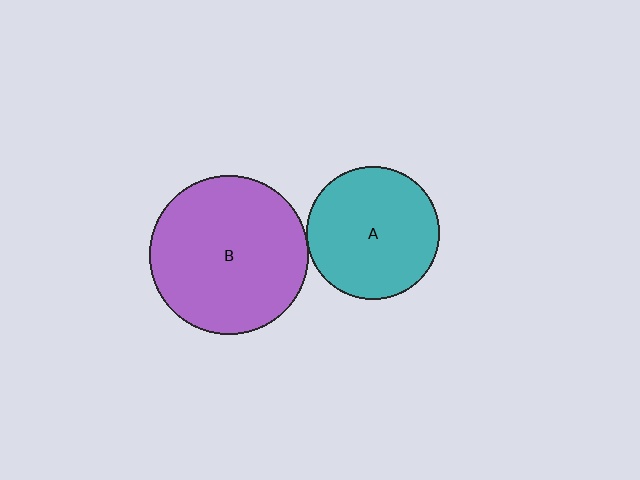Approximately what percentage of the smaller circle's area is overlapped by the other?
Approximately 5%.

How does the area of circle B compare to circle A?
Approximately 1.4 times.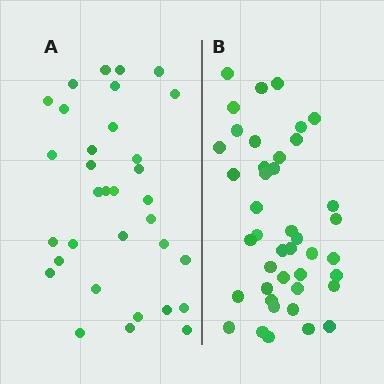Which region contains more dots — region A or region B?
Region B (the right region) has more dots.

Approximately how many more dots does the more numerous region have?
Region B has roughly 8 or so more dots than region A.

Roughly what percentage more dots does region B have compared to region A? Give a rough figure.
About 25% more.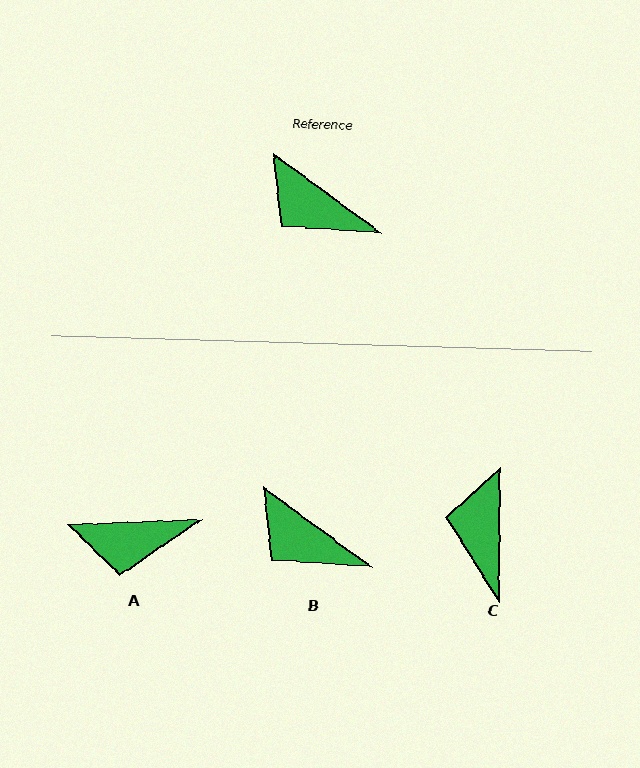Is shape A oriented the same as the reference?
No, it is off by about 39 degrees.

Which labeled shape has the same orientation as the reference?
B.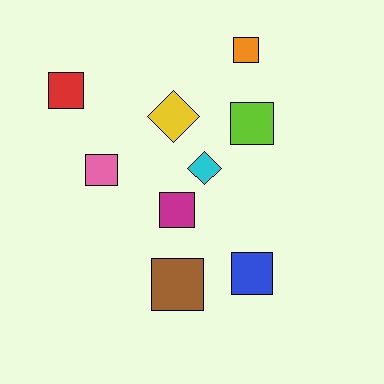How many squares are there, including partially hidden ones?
There are 7 squares.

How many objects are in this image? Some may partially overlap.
There are 9 objects.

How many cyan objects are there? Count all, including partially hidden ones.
There is 1 cyan object.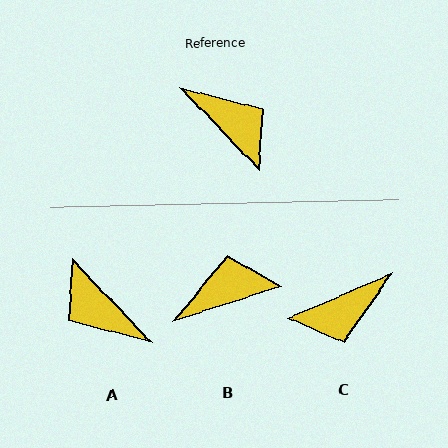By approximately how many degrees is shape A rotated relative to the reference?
Approximately 180 degrees counter-clockwise.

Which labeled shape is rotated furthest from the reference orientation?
A, about 180 degrees away.